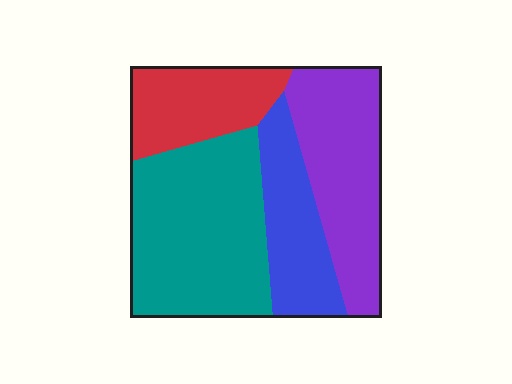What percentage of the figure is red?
Red covers around 20% of the figure.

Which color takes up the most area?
Teal, at roughly 35%.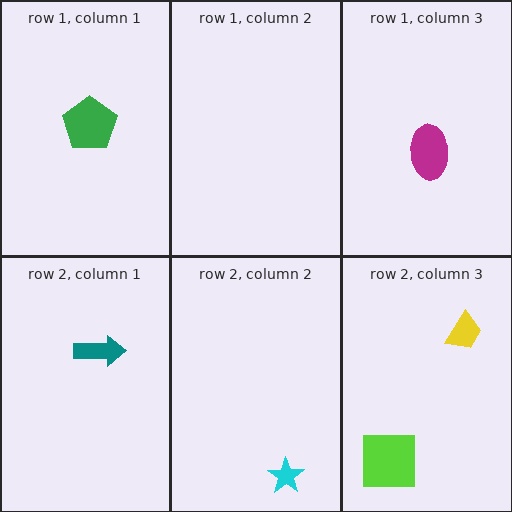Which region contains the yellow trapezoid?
The row 2, column 3 region.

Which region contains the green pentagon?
The row 1, column 1 region.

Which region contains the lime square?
The row 2, column 3 region.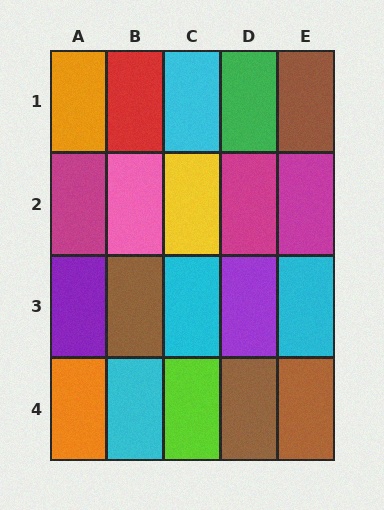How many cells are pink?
1 cell is pink.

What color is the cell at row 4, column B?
Cyan.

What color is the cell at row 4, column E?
Brown.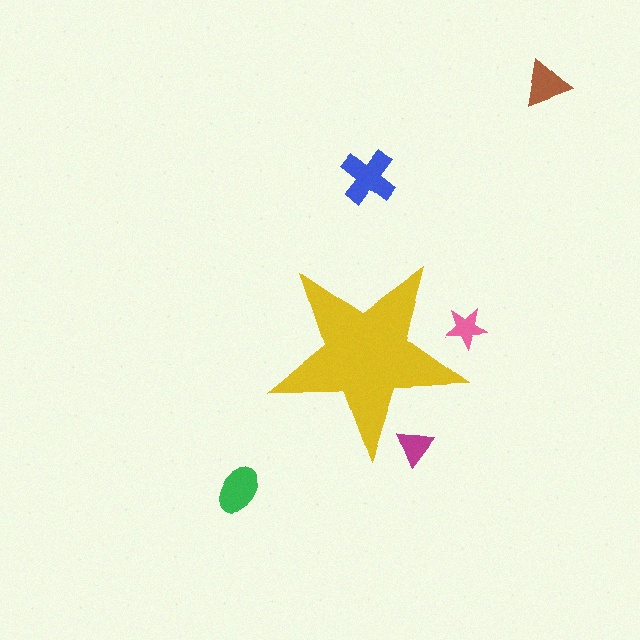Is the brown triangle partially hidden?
No, the brown triangle is fully visible.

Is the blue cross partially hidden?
No, the blue cross is fully visible.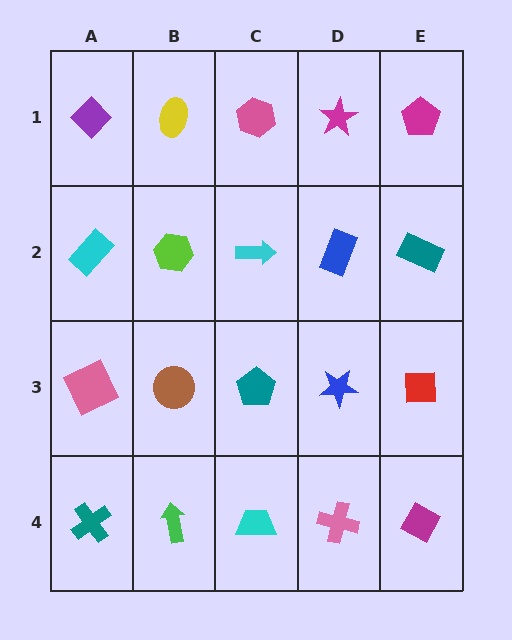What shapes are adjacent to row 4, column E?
A red square (row 3, column E), a pink cross (row 4, column D).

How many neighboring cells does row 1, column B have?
3.